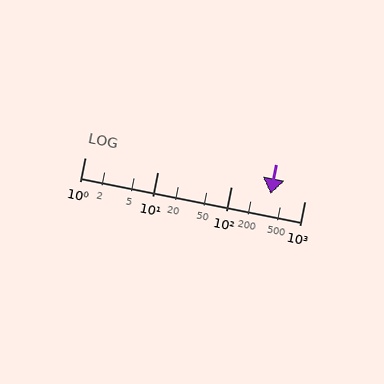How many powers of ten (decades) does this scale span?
The scale spans 3 decades, from 1 to 1000.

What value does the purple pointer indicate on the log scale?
The pointer indicates approximately 340.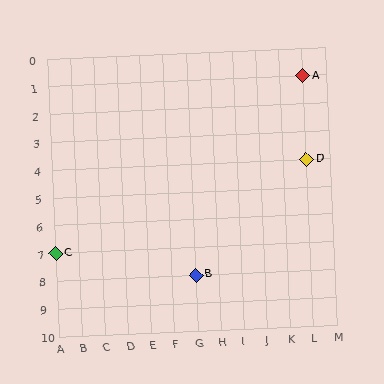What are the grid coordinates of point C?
Point C is at grid coordinates (A, 7).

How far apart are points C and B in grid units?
Points C and B are 6 columns and 1 row apart (about 6.1 grid units diagonally).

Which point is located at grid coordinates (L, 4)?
Point D is at (L, 4).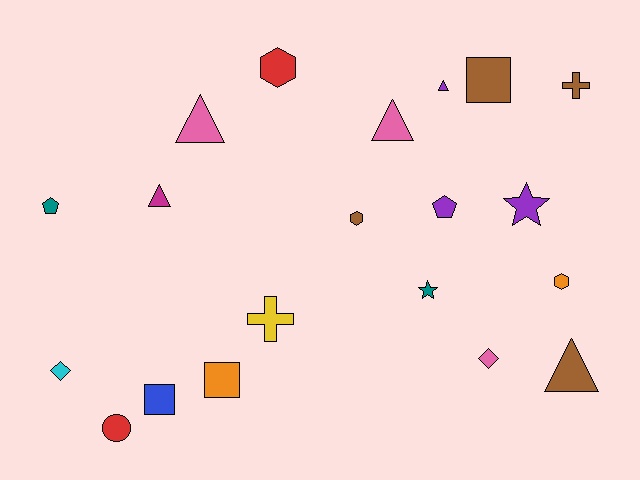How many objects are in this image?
There are 20 objects.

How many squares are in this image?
There are 3 squares.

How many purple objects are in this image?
There are 3 purple objects.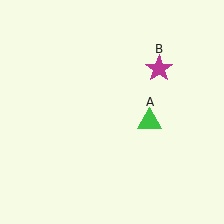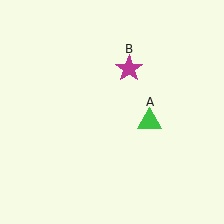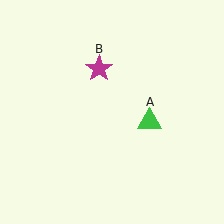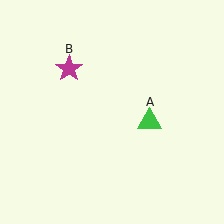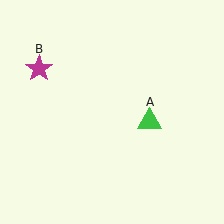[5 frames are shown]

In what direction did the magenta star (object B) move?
The magenta star (object B) moved left.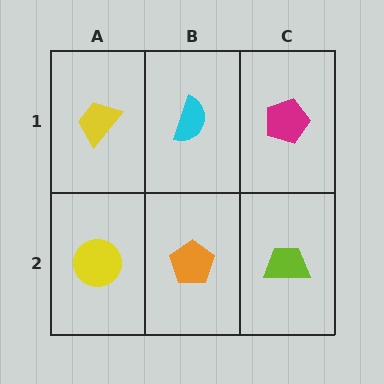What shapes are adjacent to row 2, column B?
A cyan semicircle (row 1, column B), a yellow circle (row 2, column A), a lime trapezoid (row 2, column C).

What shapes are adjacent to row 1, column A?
A yellow circle (row 2, column A), a cyan semicircle (row 1, column B).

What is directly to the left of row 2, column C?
An orange pentagon.